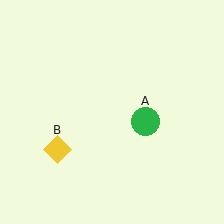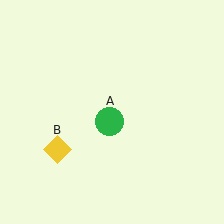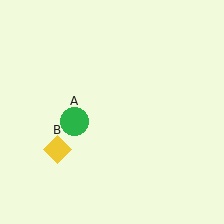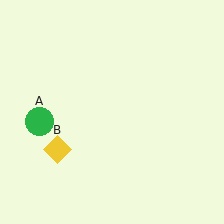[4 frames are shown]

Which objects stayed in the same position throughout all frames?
Yellow diamond (object B) remained stationary.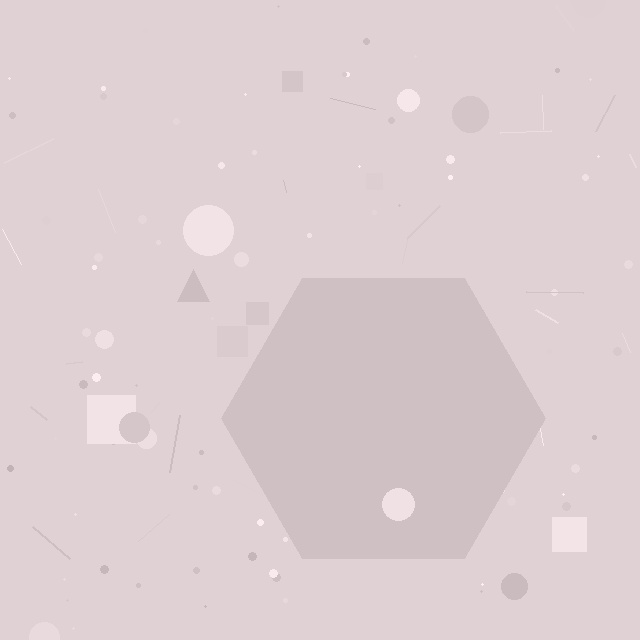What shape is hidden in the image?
A hexagon is hidden in the image.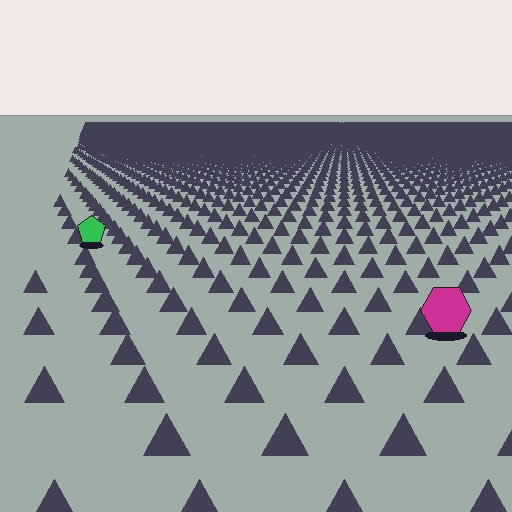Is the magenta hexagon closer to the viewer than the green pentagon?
Yes. The magenta hexagon is closer — you can tell from the texture gradient: the ground texture is coarser near it.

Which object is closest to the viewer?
The magenta hexagon is closest. The texture marks near it are larger and more spread out.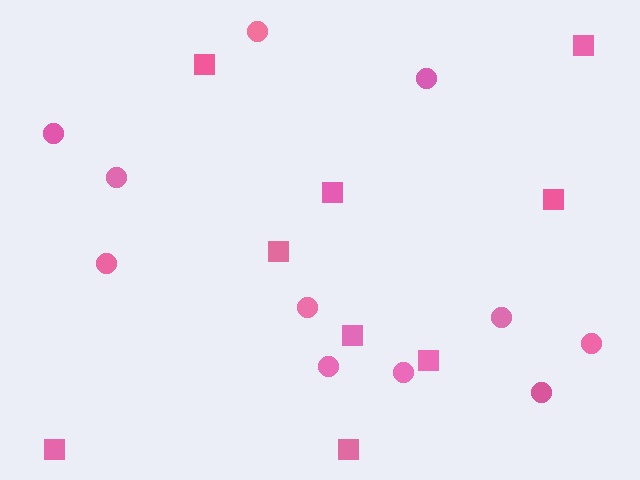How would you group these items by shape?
There are 2 groups: one group of circles (11) and one group of squares (9).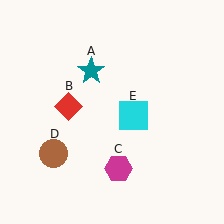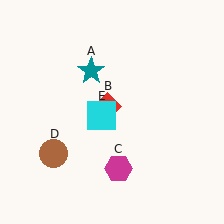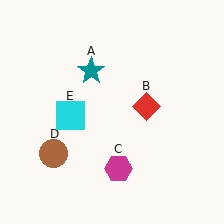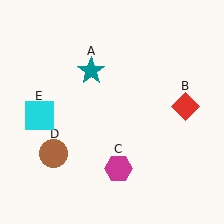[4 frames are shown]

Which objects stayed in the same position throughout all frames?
Teal star (object A) and magenta hexagon (object C) and brown circle (object D) remained stationary.